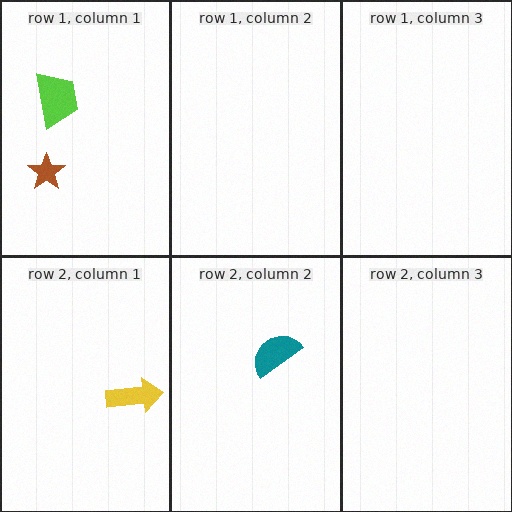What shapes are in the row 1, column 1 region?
The brown star, the lime trapezoid.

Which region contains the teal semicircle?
The row 2, column 2 region.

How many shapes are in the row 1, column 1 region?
2.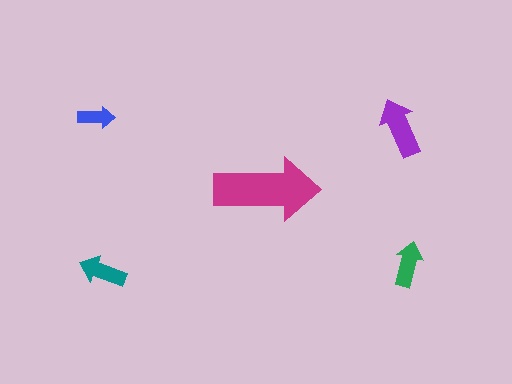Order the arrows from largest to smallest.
the magenta one, the purple one, the teal one, the green one, the blue one.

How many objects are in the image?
There are 5 objects in the image.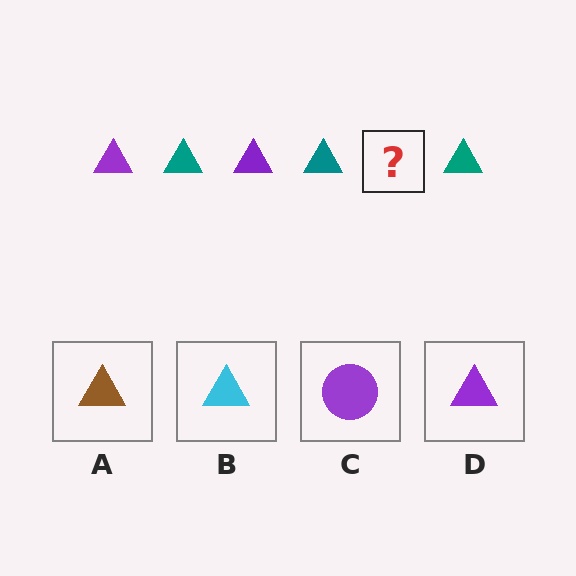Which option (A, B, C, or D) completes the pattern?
D.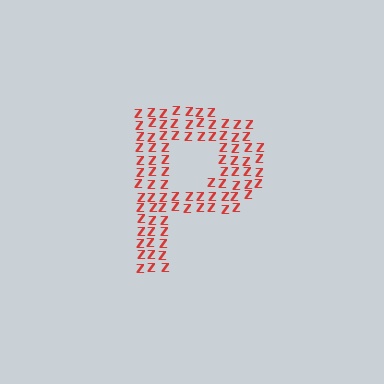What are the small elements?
The small elements are letter Z's.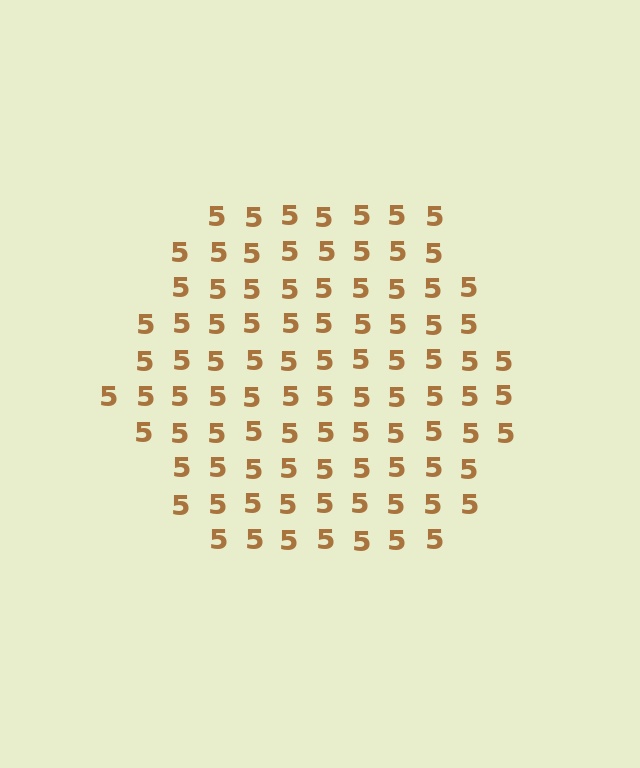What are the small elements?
The small elements are digit 5's.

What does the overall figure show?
The overall figure shows a hexagon.